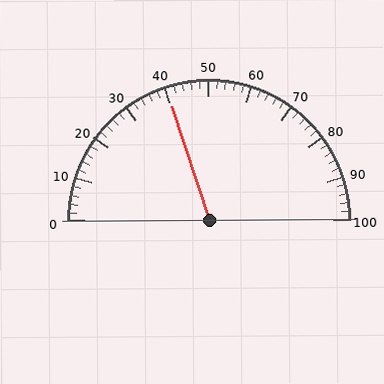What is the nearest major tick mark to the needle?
The nearest major tick mark is 40.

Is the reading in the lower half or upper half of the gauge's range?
The reading is in the lower half of the range (0 to 100).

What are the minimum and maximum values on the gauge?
The gauge ranges from 0 to 100.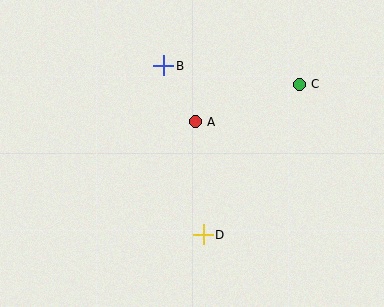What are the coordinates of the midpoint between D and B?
The midpoint between D and B is at (184, 150).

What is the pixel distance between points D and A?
The distance between D and A is 113 pixels.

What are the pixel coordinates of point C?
Point C is at (299, 84).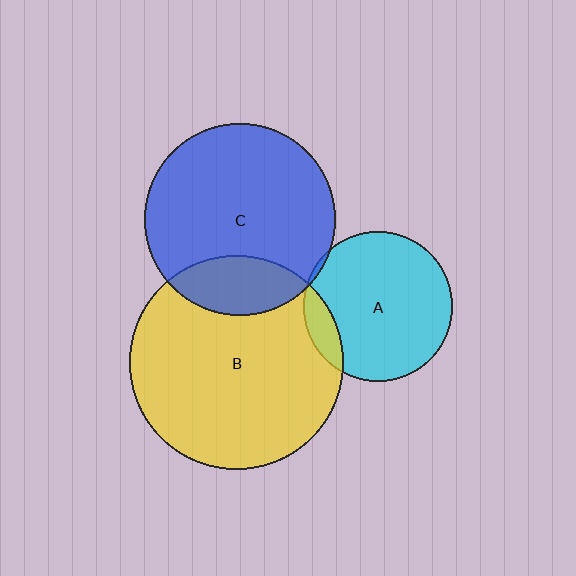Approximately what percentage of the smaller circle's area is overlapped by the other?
Approximately 20%.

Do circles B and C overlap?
Yes.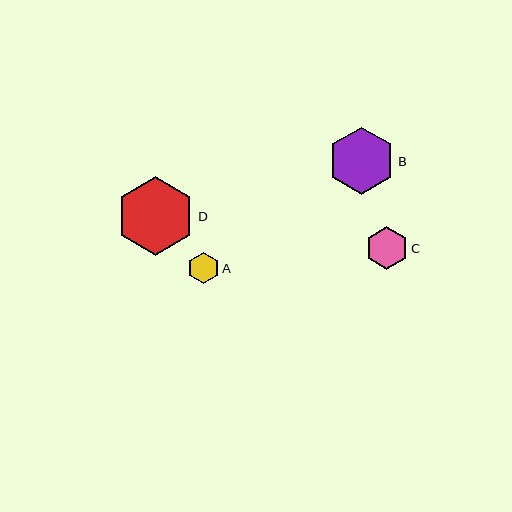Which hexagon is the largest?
Hexagon D is the largest with a size of approximately 79 pixels.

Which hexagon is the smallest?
Hexagon A is the smallest with a size of approximately 32 pixels.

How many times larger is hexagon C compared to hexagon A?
Hexagon C is approximately 1.4 times the size of hexagon A.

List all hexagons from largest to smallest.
From largest to smallest: D, B, C, A.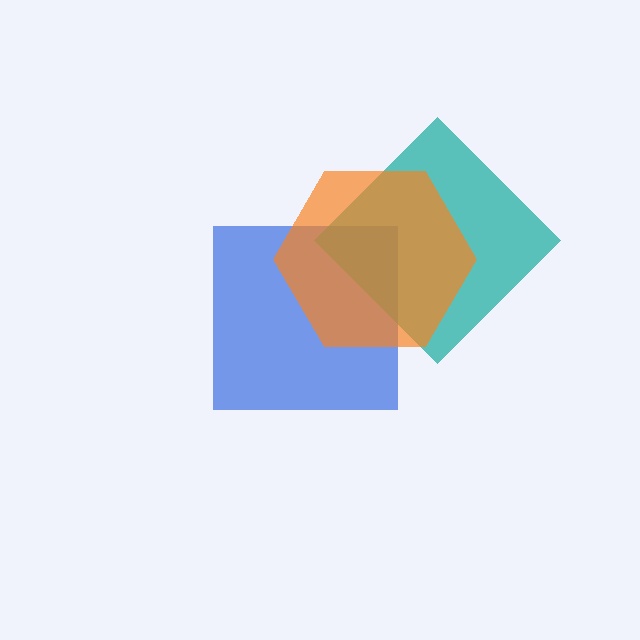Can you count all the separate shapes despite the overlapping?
Yes, there are 3 separate shapes.